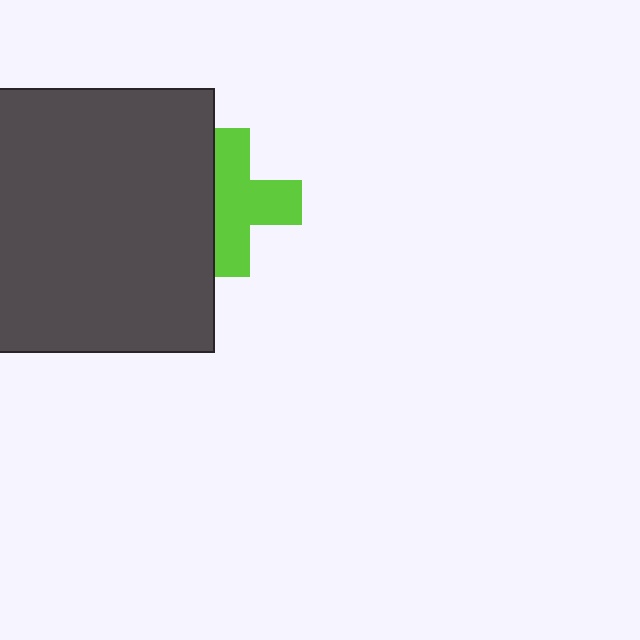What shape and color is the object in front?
The object in front is a dark gray rectangle.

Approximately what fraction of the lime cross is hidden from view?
Roughly 36% of the lime cross is hidden behind the dark gray rectangle.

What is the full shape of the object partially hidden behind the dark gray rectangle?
The partially hidden object is a lime cross.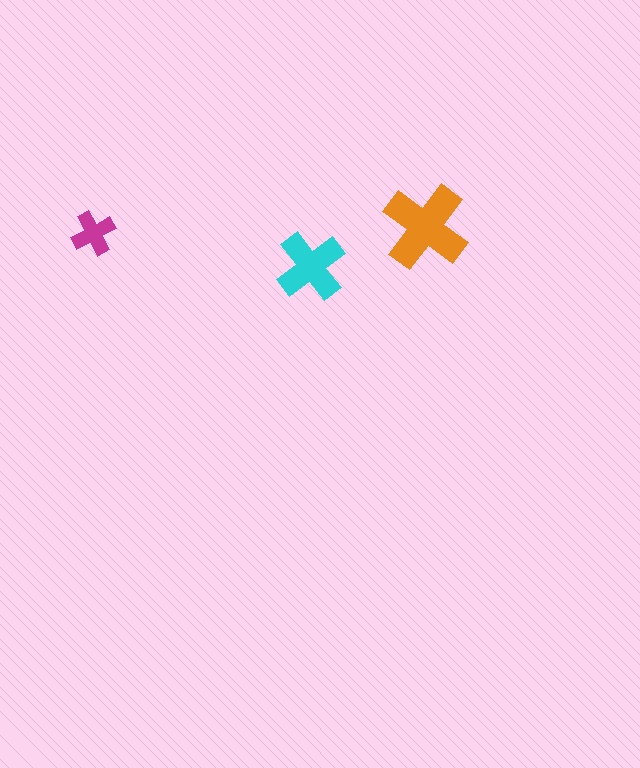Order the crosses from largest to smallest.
the orange one, the cyan one, the magenta one.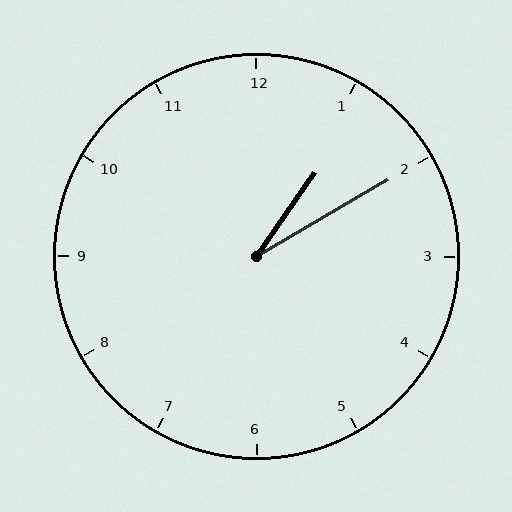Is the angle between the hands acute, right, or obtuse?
It is acute.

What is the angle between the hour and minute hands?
Approximately 25 degrees.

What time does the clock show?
1:10.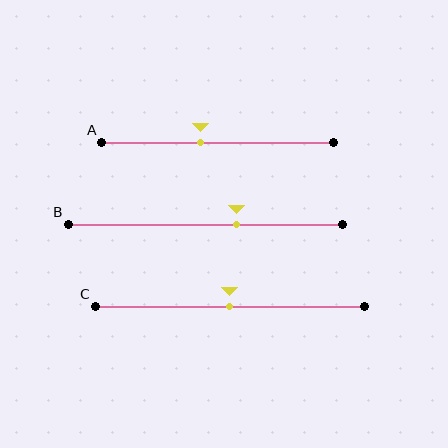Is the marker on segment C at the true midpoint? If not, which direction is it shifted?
Yes, the marker on segment C is at the true midpoint.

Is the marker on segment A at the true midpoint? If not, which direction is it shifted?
No, the marker on segment A is shifted to the left by about 7% of the segment length.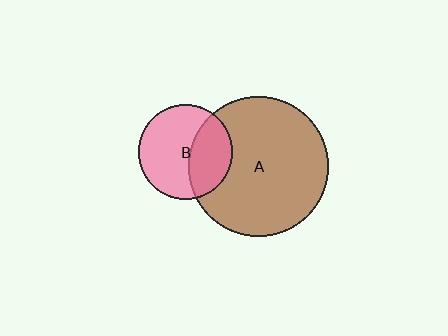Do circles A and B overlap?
Yes.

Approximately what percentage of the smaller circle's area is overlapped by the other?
Approximately 35%.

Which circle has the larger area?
Circle A (brown).